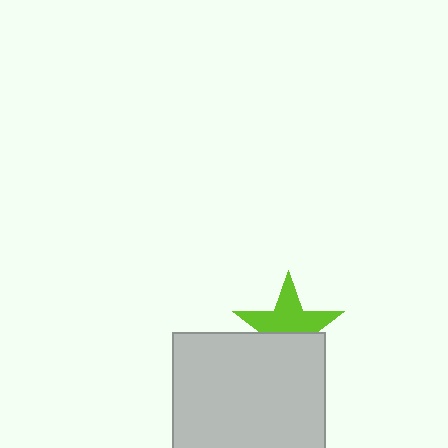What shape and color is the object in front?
The object in front is a light gray square.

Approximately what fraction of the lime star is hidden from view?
Roughly 43% of the lime star is hidden behind the light gray square.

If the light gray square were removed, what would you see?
You would see the complete lime star.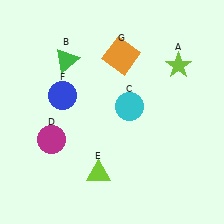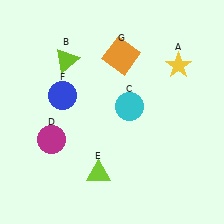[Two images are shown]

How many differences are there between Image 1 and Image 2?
There are 2 differences between the two images.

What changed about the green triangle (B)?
In Image 1, B is green. In Image 2, it changed to lime.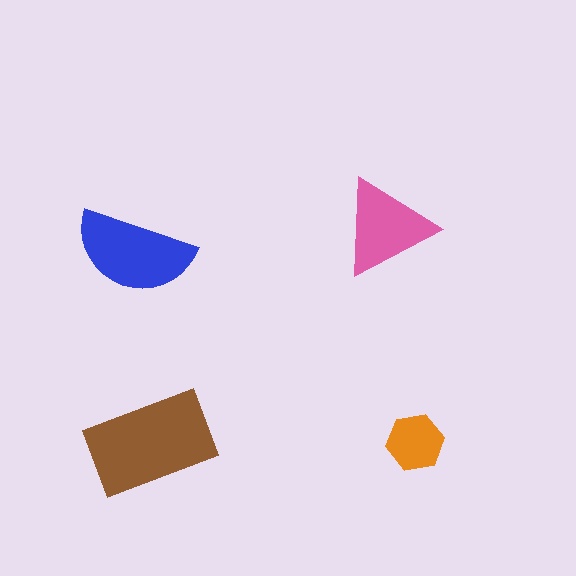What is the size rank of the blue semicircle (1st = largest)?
2nd.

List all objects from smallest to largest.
The orange hexagon, the pink triangle, the blue semicircle, the brown rectangle.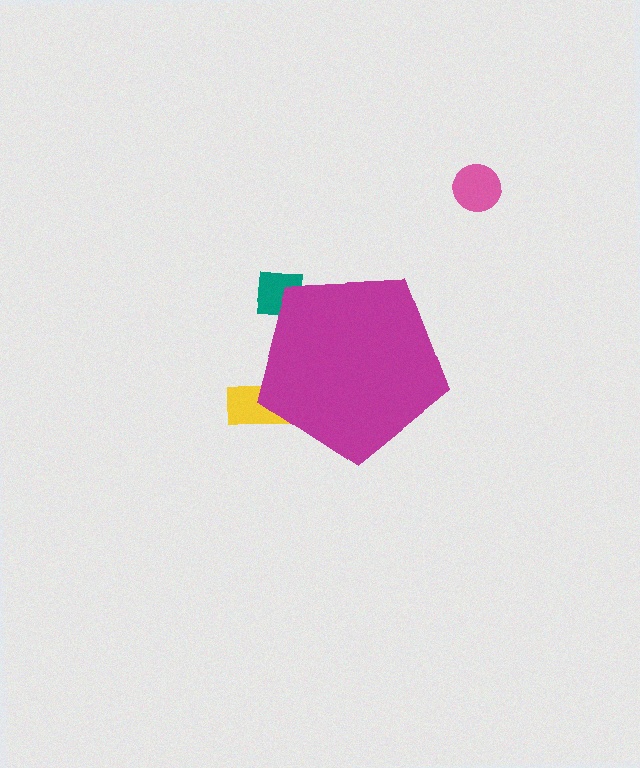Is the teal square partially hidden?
Yes, the teal square is partially hidden behind the magenta pentagon.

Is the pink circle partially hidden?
No, the pink circle is fully visible.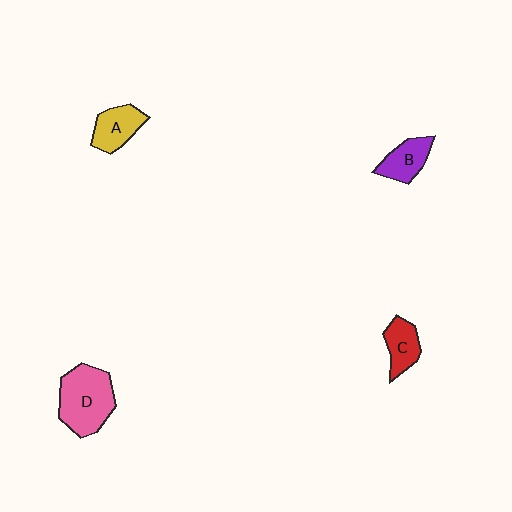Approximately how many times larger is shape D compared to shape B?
Approximately 1.9 times.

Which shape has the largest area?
Shape D (pink).